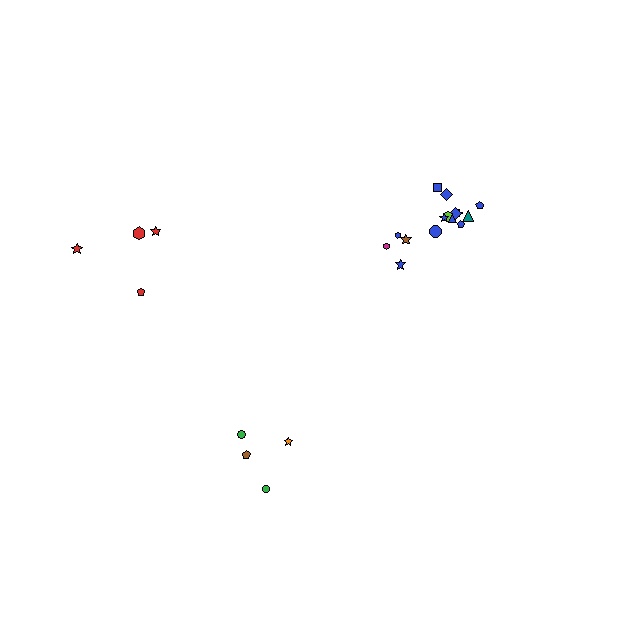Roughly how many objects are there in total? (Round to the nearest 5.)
Roughly 25 objects in total.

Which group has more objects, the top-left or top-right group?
The top-right group.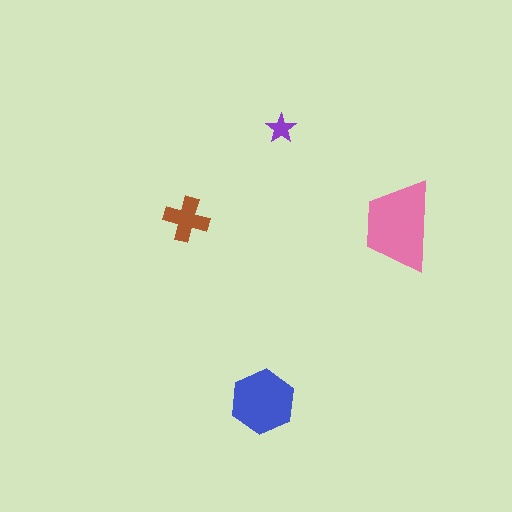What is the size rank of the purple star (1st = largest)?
4th.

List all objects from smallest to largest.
The purple star, the brown cross, the blue hexagon, the pink trapezoid.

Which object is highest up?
The purple star is topmost.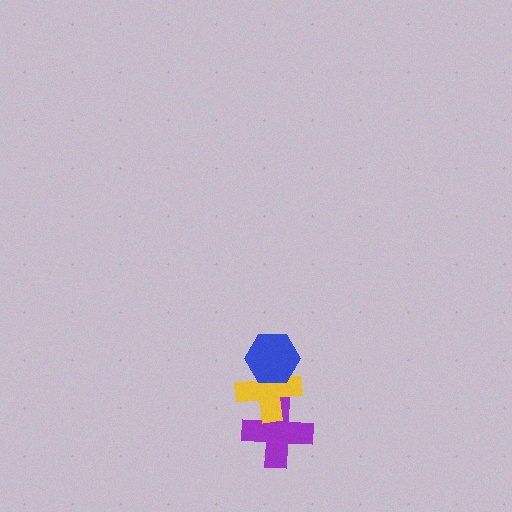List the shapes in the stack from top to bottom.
From top to bottom: the blue hexagon, the yellow cross, the purple cross.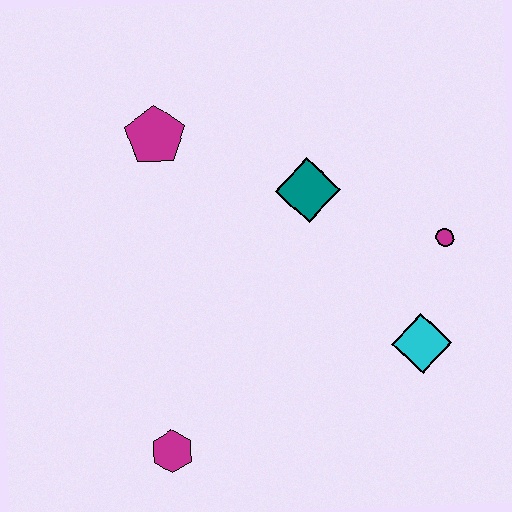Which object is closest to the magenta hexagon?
The cyan diamond is closest to the magenta hexagon.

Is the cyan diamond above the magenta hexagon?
Yes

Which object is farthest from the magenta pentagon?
The cyan diamond is farthest from the magenta pentagon.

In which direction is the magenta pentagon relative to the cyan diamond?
The magenta pentagon is to the left of the cyan diamond.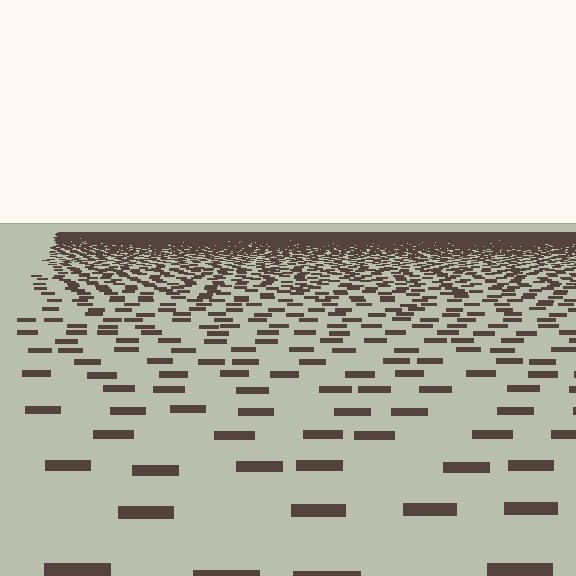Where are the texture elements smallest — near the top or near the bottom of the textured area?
Near the top.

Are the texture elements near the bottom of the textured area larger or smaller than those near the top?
Larger. Near the bottom, elements are closer to the viewer and appear at a bigger on-screen size.